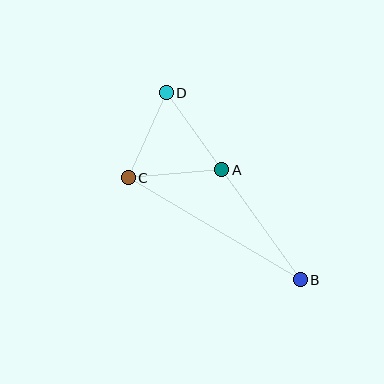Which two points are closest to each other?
Points C and D are closest to each other.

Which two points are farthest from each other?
Points B and D are farthest from each other.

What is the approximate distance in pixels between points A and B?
The distance between A and B is approximately 135 pixels.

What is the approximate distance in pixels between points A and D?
The distance between A and D is approximately 95 pixels.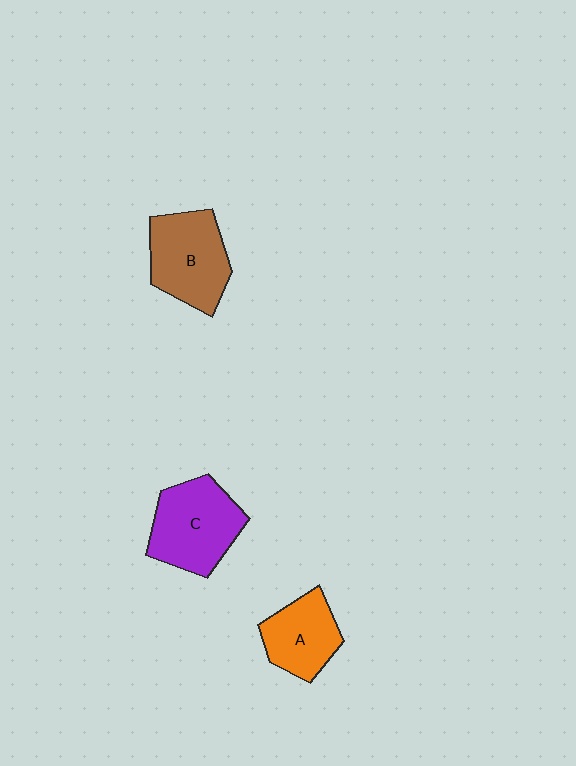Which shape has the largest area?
Shape C (purple).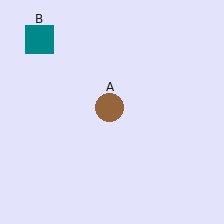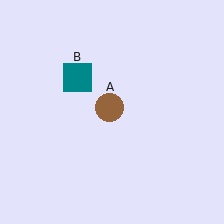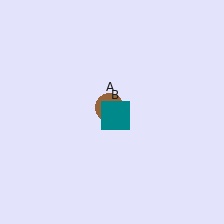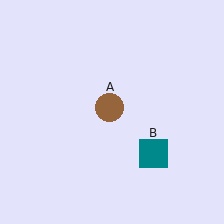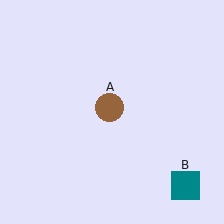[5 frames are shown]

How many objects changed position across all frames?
1 object changed position: teal square (object B).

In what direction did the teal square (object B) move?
The teal square (object B) moved down and to the right.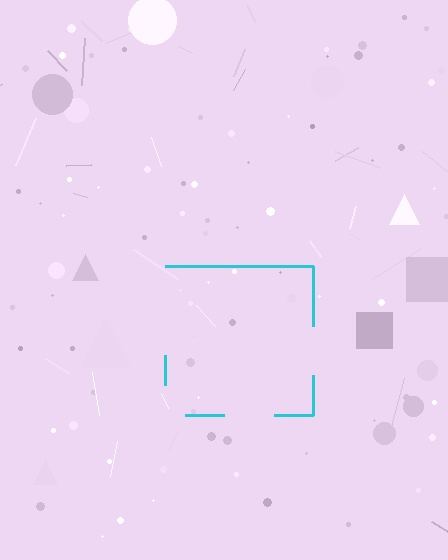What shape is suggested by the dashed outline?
The dashed outline suggests a square.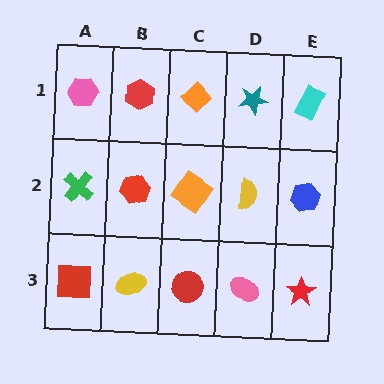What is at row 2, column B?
A red hexagon.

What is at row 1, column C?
An orange diamond.